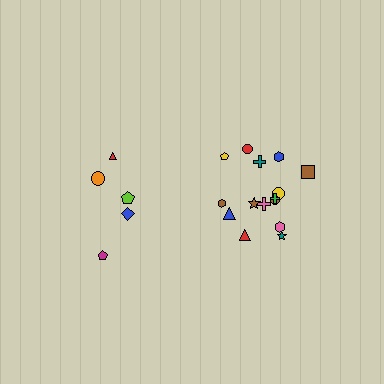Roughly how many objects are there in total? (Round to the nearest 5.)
Roughly 20 objects in total.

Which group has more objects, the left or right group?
The right group.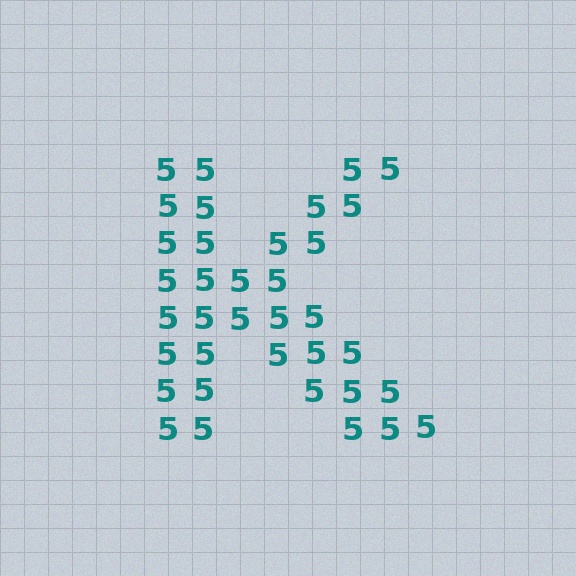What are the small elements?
The small elements are digit 5's.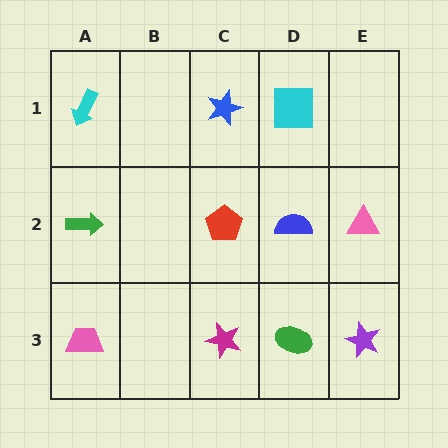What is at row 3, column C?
A magenta star.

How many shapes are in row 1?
3 shapes.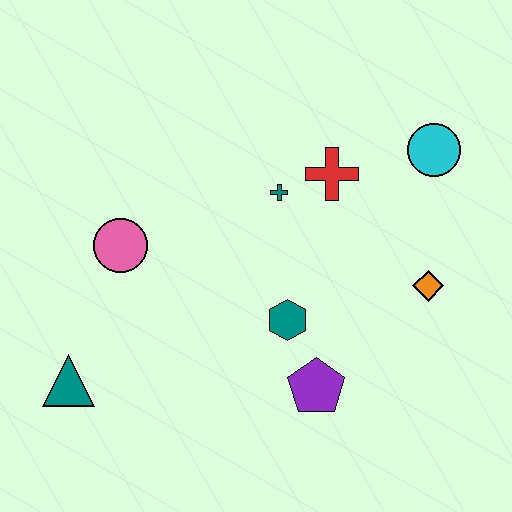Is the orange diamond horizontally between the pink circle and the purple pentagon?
No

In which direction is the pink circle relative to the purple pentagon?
The pink circle is to the left of the purple pentagon.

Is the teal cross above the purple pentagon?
Yes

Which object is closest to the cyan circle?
The red cross is closest to the cyan circle.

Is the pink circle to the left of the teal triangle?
No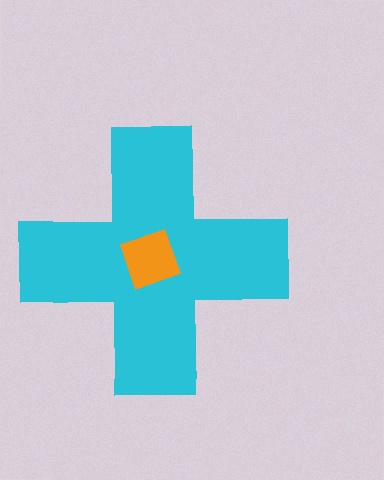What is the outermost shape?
The cyan cross.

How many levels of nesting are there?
2.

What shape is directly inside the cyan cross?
The orange square.